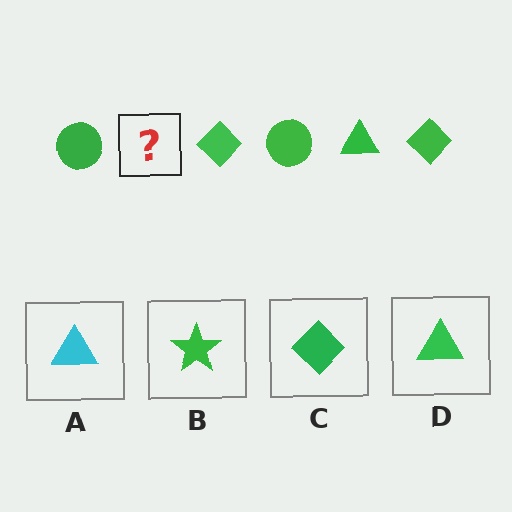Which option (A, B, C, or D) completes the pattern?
D.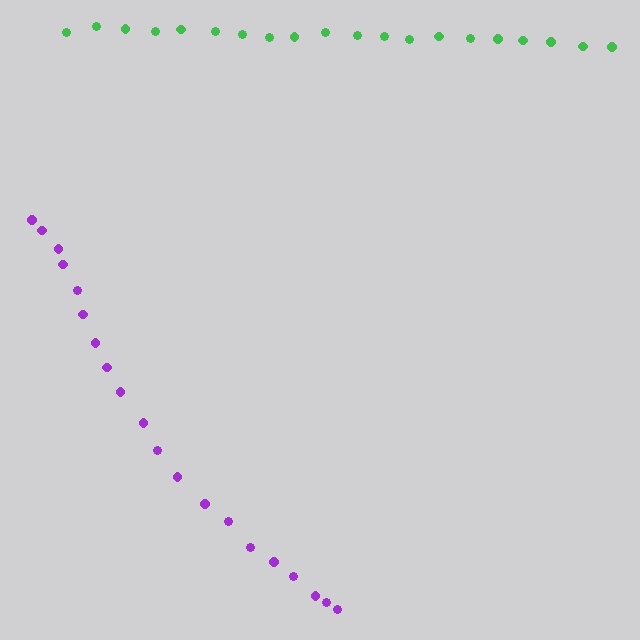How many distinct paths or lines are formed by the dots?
There are 2 distinct paths.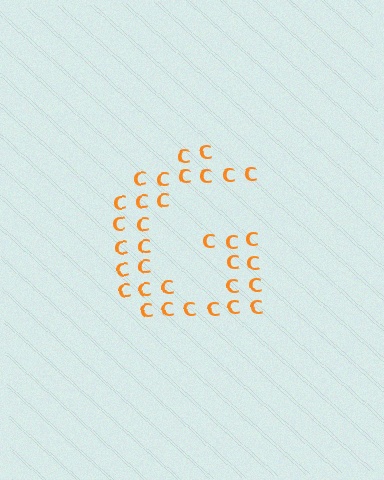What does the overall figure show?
The overall figure shows the letter G.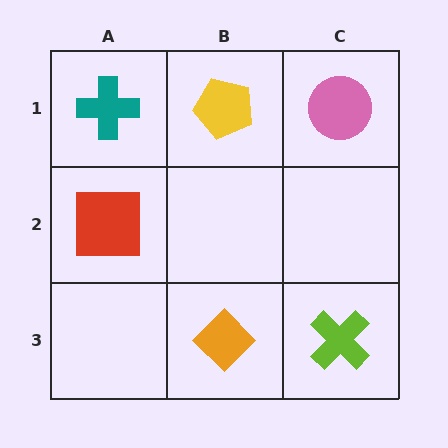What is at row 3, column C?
A lime cross.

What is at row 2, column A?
A red square.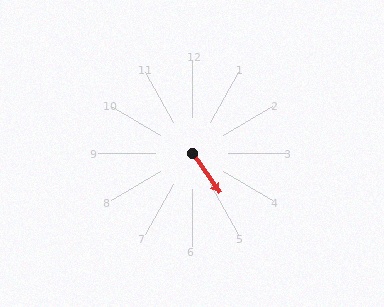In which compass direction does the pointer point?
Southeast.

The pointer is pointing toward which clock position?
Roughly 5 o'clock.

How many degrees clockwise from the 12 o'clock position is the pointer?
Approximately 145 degrees.